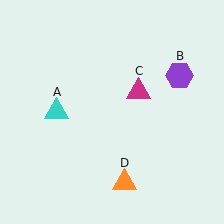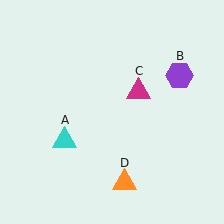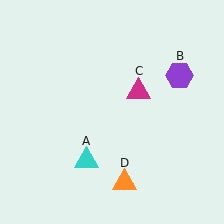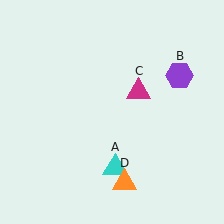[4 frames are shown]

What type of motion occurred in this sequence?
The cyan triangle (object A) rotated counterclockwise around the center of the scene.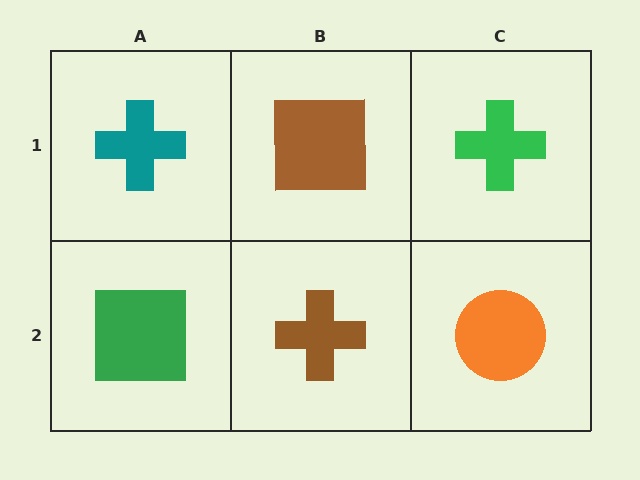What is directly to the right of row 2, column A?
A brown cross.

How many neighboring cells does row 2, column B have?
3.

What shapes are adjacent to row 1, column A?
A green square (row 2, column A), a brown square (row 1, column B).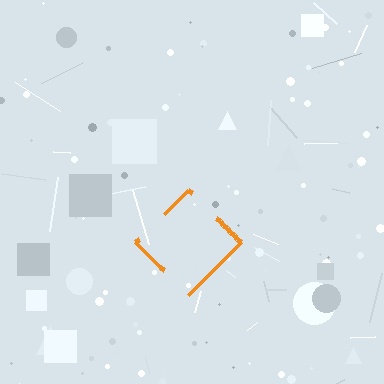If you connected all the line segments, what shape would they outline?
They would outline a diamond.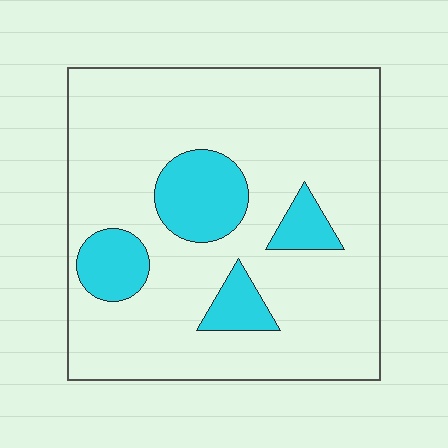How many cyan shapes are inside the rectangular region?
4.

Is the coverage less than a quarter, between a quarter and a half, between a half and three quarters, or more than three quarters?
Less than a quarter.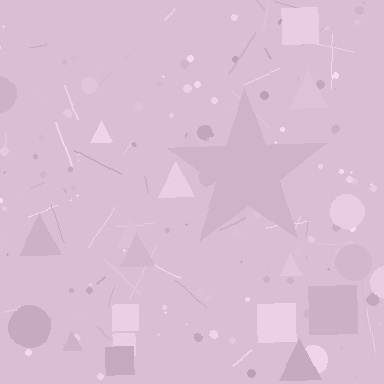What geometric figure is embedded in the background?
A star is embedded in the background.